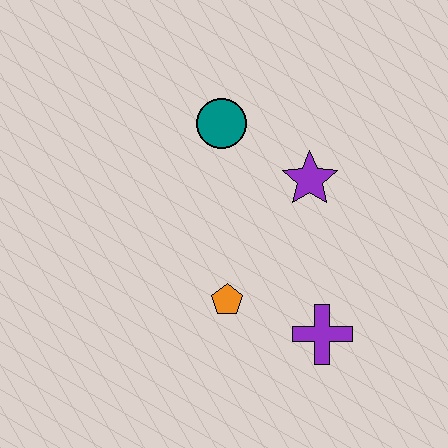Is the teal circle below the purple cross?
No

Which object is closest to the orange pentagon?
The purple cross is closest to the orange pentagon.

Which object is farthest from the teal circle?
The purple cross is farthest from the teal circle.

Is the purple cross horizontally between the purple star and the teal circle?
No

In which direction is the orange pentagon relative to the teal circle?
The orange pentagon is below the teal circle.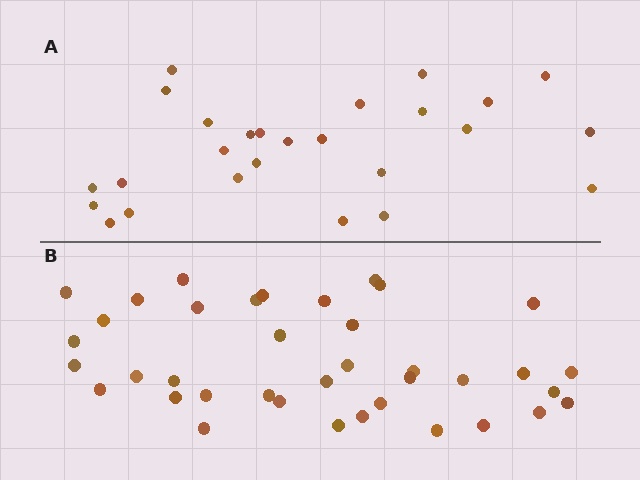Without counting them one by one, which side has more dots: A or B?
Region B (the bottom region) has more dots.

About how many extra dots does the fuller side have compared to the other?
Region B has roughly 12 or so more dots than region A.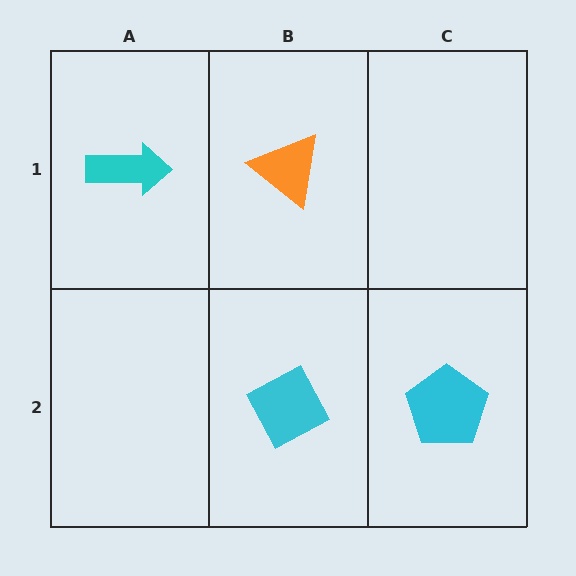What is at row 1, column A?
A cyan arrow.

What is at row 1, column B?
An orange triangle.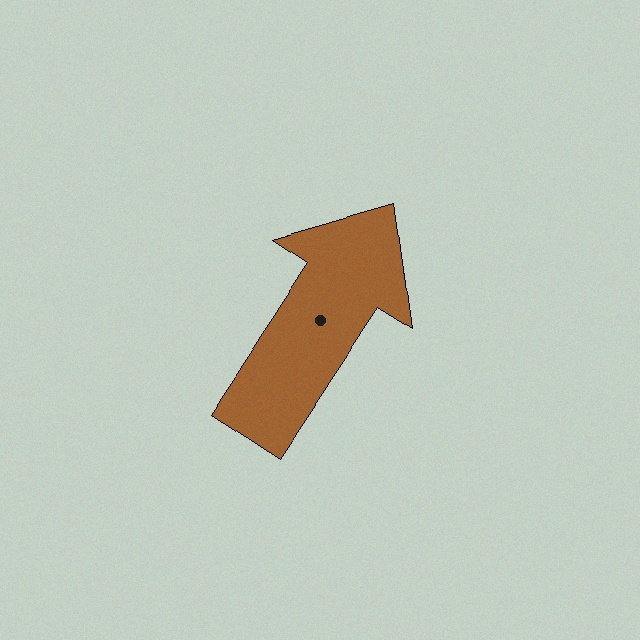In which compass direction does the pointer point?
Northeast.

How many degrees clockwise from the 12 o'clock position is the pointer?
Approximately 33 degrees.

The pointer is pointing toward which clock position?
Roughly 1 o'clock.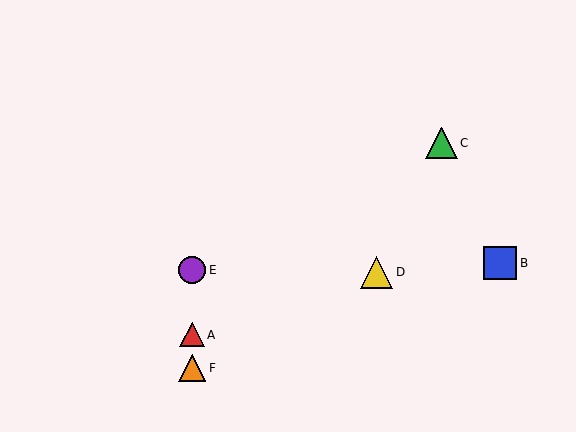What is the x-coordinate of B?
Object B is at x≈500.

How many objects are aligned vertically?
3 objects (A, E, F) are aligned vertically.